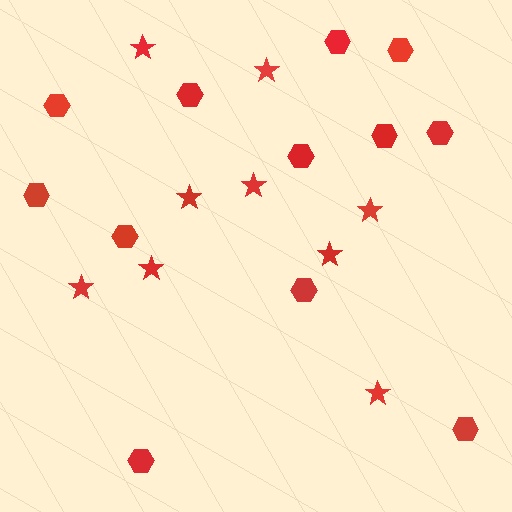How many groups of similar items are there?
There are 2 groups: one group of stars (9) and one group of hexagons (12).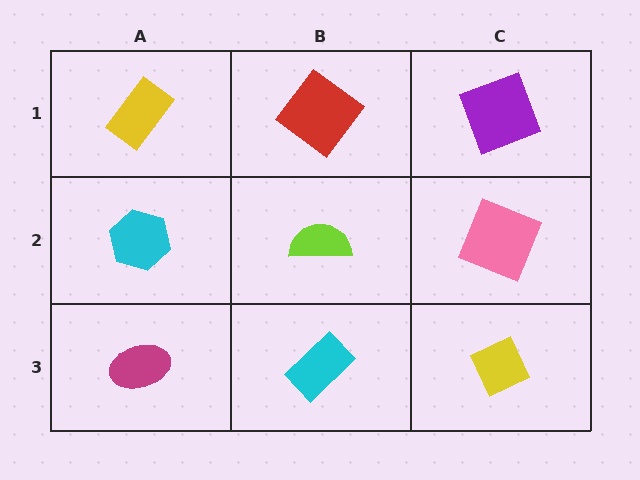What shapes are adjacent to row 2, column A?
A yellow rectangle (row 1, column A), a magenta ellipse (row 3, column A), a lime semicircle (row 2, column B).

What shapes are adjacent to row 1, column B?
A lime semicircle (row 2, column B), a yellow rectangle (row 1, column A), a purple square (row 1, column C).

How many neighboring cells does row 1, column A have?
2.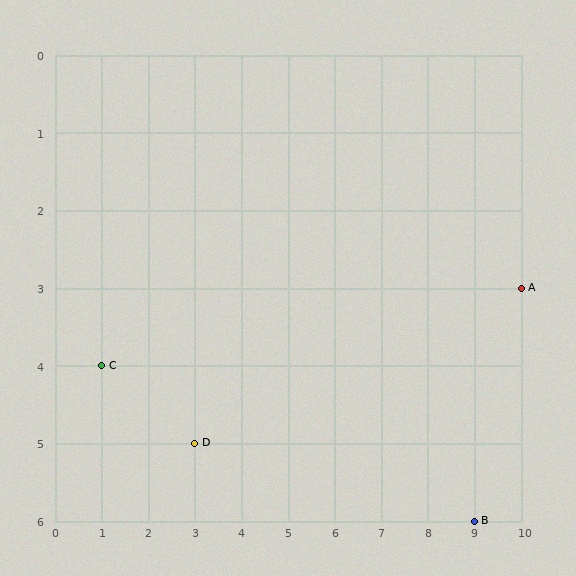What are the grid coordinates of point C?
Point C is at grid coordinates (1, 4).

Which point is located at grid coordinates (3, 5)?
Point D is at (3, 5).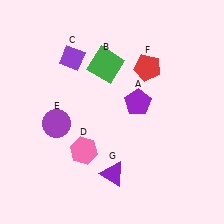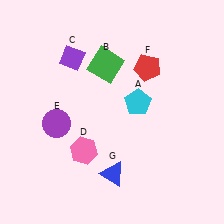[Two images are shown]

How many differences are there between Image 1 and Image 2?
There are 2 differences between the two images.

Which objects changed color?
A changed from purple to cyan. G changed from purple to blue.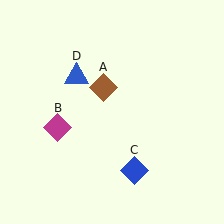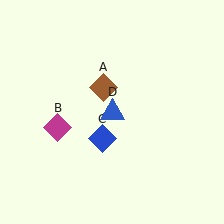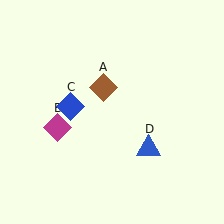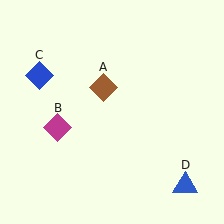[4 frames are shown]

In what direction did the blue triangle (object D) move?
The blue triangle (object D) moved down and to the right.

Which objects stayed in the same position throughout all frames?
Brown diamond (object A) and magenta diamond (object B) remained stationary.